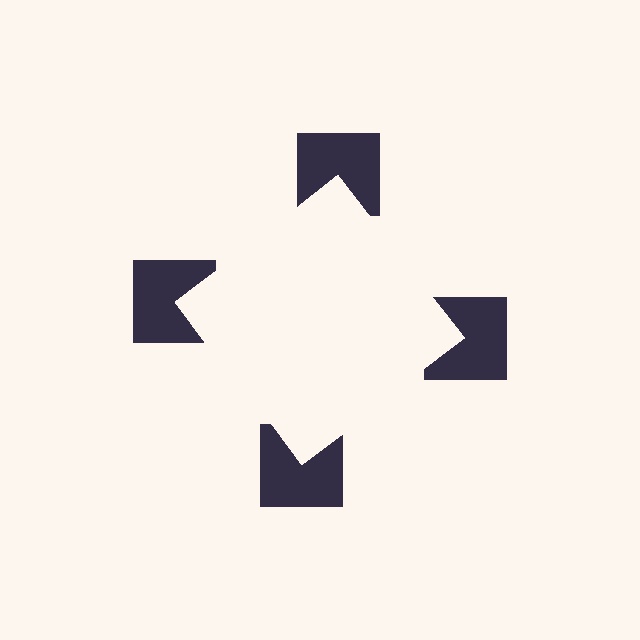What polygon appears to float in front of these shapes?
An illusory square — its edges are inferred from the aligned wedge cuts in the notched squares, not physically drawn.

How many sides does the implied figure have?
4 sides.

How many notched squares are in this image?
There are 4 — one at each vertex of the illusory square.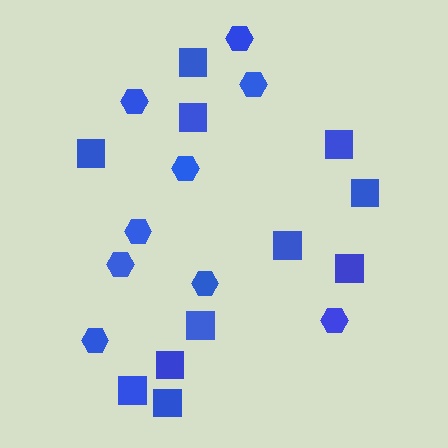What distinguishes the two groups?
There are 2 groups: one group of hexagons (9) and one group of squares (11).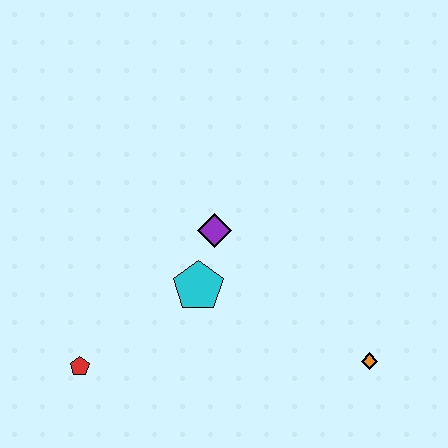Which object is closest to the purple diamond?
The cyan pentagon is closest to the purple diamond.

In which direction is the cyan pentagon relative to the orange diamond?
The cyan pentagon is to the left of the orange diamond.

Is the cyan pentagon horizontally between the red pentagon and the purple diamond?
Yes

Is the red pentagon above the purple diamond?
No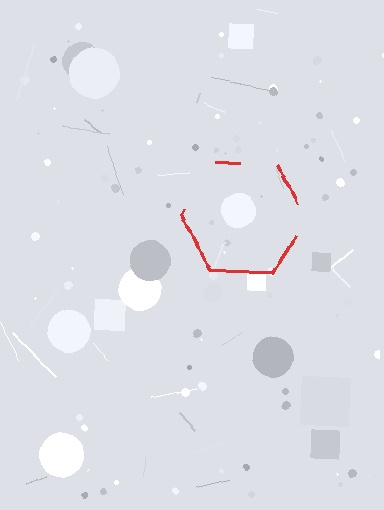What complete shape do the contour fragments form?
The contour fragments form a hexagon.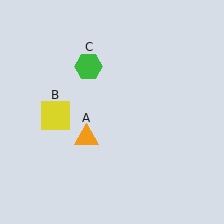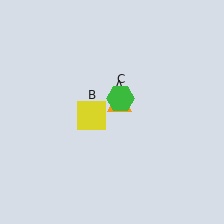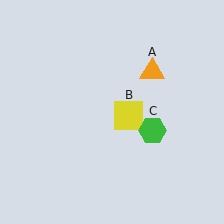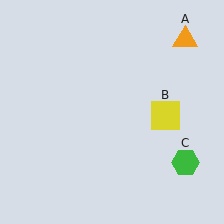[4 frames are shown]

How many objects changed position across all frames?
3 objects changed position: orange triangle (object A), yellow square (object B), green hexagon (object C).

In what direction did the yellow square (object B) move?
The yellow square (object B) moved right.